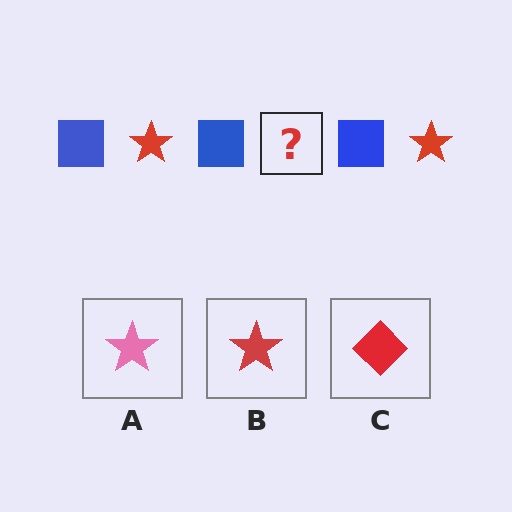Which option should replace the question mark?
Option B.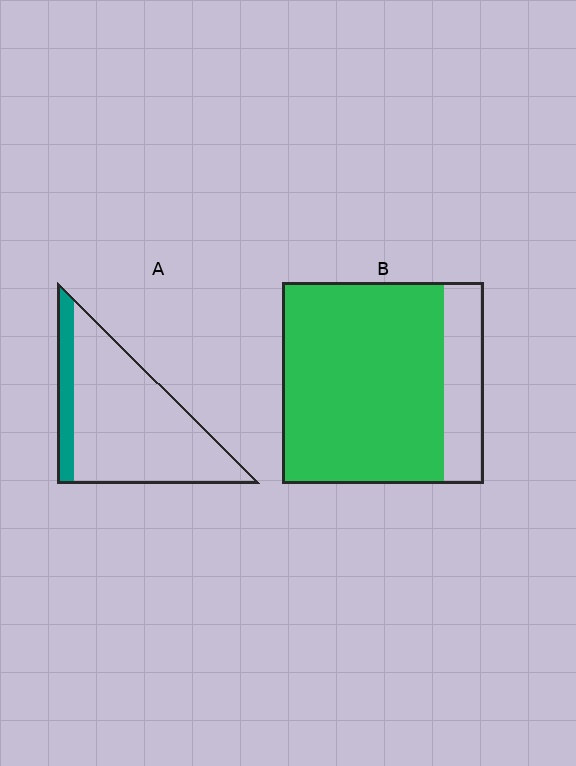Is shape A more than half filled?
No.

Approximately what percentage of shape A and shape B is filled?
A is approximately 15% and B is approximately 80%.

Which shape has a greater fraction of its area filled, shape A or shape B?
Shape B.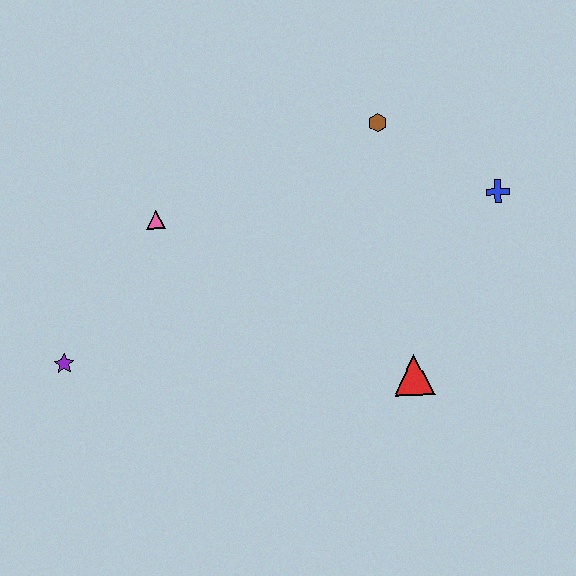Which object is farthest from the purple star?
The blue cross is farthest from the purple star.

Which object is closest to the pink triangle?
The purple star is closest to the pink triangle.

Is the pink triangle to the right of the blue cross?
No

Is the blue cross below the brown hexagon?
Yes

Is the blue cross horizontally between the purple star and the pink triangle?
No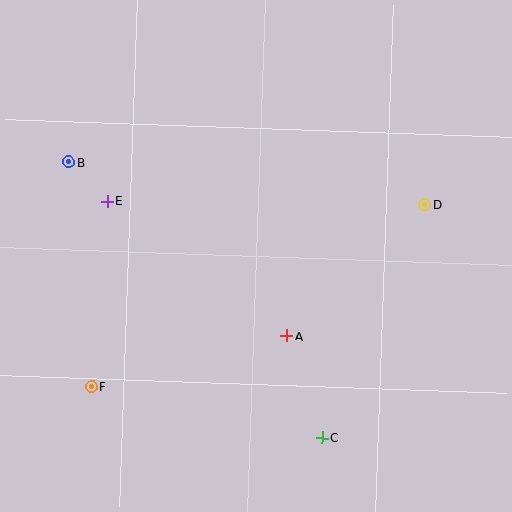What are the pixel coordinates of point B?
Point B is at (69, 162).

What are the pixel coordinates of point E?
Point E is at (107, 201).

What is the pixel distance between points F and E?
The distance between F and E is 186 pixels.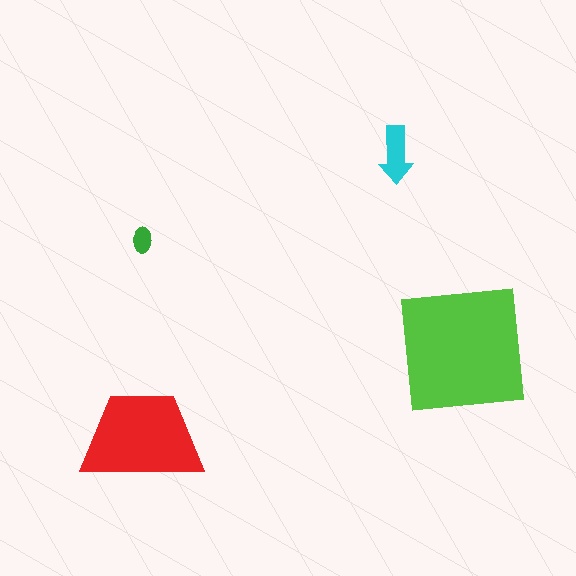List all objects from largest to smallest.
The lime square, the red trapezoid, the cyan arrow, the green ellipse.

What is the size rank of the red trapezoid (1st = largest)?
2nd.